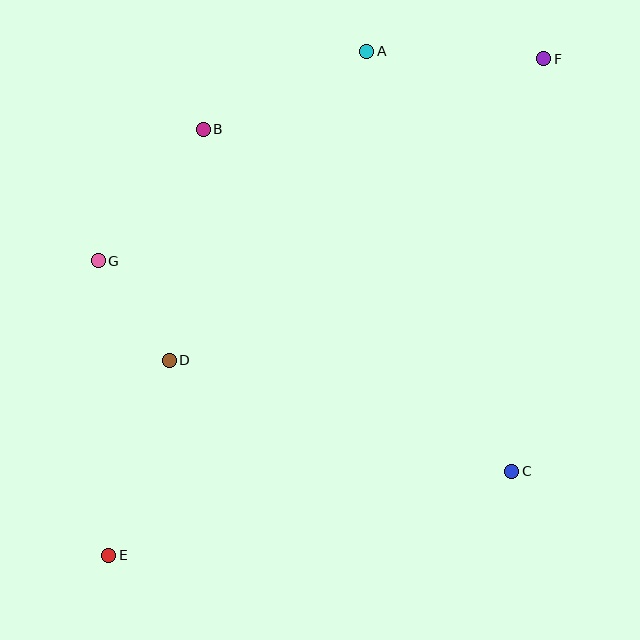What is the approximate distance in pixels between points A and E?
The distance between A and E is approximately 566 pixels.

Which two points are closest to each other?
Points D and G are closest to each other.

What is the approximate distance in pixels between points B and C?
The distance between B and C is approximately 461 pixels.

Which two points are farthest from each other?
Points E and F are farthest from each other.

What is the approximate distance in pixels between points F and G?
The distance between F and G is approximately 489 pixels.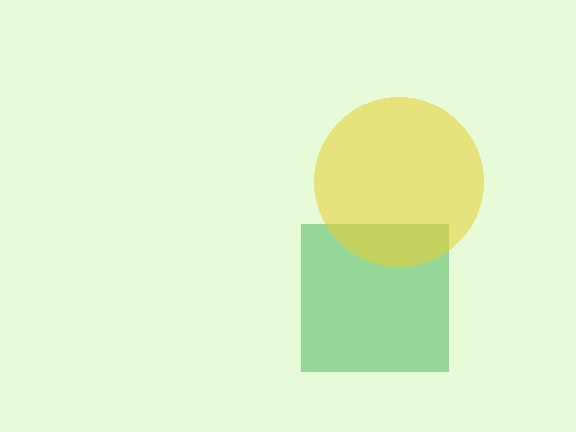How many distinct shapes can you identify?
There are 2 distinct shapes: a green square, a yellow circle.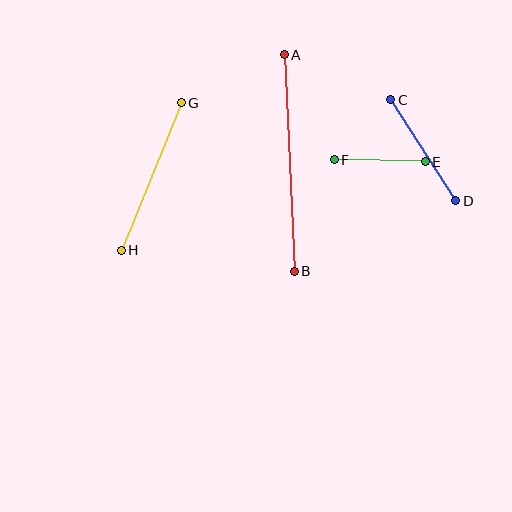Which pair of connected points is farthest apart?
Points A and B are farthest apart.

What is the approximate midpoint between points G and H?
The midpoint is at approximately (151, 177) pixels.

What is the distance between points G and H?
The distance is approximately 159 pixels.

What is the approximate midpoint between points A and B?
The midpoint is at approximately (289, 163) pixels.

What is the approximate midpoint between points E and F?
The midpoint is at approximately (380, 161) pixels.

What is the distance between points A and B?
The distance is approximately 217 pixels.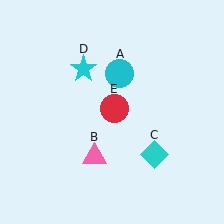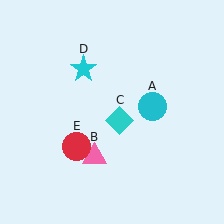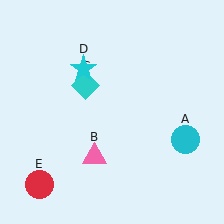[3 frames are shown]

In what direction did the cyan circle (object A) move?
The cyan circle (object A) moved down and to the right.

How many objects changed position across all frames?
3 objects changed position: cyan circle (object A), cyan diamond (object C), red circle (object E).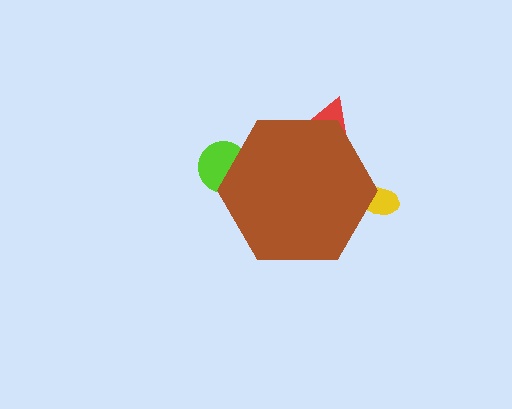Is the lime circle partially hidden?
Yes, the lime circle is partially hidden behind the brown hexagon.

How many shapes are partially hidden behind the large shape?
3 shapes are partially hidden.